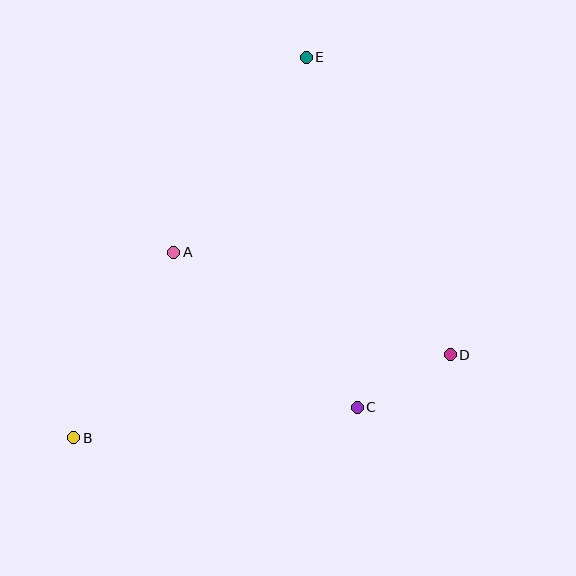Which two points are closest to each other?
Points C and D are closest to each other.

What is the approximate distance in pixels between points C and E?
The distance between C and E is approximately 354 pixels.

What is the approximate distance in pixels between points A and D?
The distance between A and D is approximately 295 pixels.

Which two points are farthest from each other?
Points B and E are farthest from each other.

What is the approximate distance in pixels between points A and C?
The distance between A and C is approximately 240 pixels.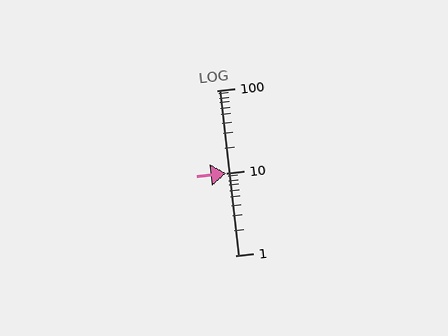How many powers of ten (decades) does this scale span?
The scale spans 2 decades, from 1 to 100.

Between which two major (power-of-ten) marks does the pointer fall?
The pointer is between 10 and 100.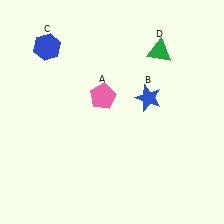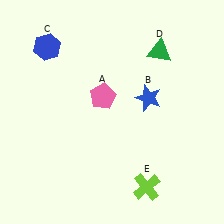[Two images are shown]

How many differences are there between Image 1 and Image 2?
There is 1 difference between the two images.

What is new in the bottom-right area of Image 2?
A lime cross (E) was added in the bottom-right area of Image 2.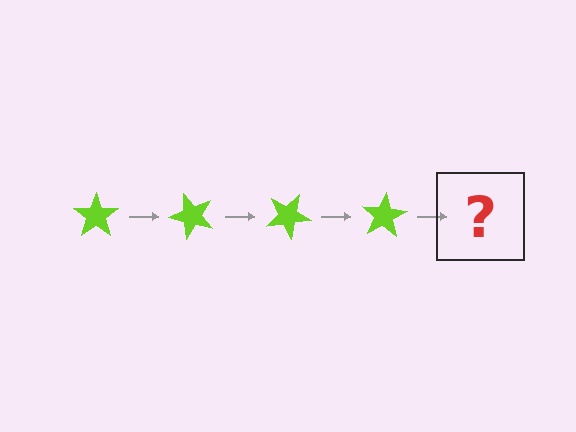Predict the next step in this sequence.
The next step is a lime star rotated 200 degrees.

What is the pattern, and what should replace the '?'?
The pattern is that the star rotates 50 degrees each step. The '?' should be a lime star rotated 200 degrees.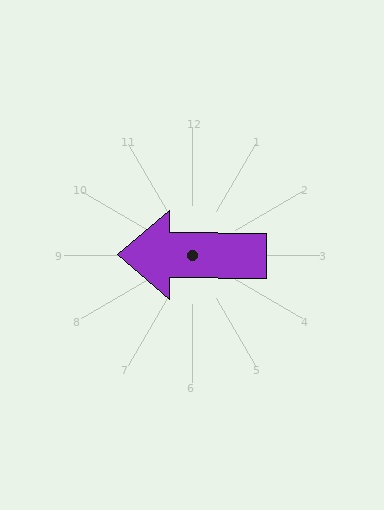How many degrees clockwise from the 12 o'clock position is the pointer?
Approximately 270 degrees.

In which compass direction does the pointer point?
West.